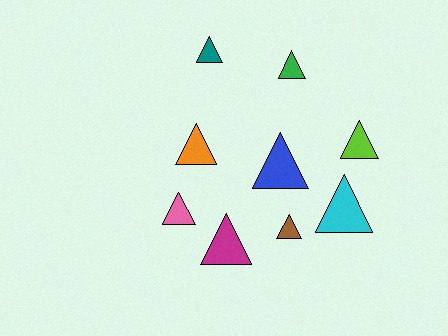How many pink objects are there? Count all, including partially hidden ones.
There is 1 pink object.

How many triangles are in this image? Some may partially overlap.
There are 9 triangles.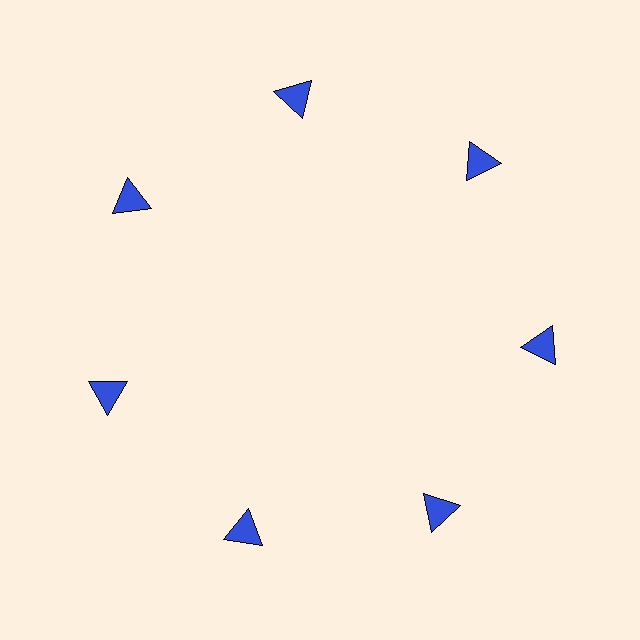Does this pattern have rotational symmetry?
Yes, this pattern has 7-fold rotational symmetry. It looks the same after rotating 51 degrees around the center.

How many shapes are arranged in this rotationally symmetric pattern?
There are 7 shapes, arranged in 7 groups of 1.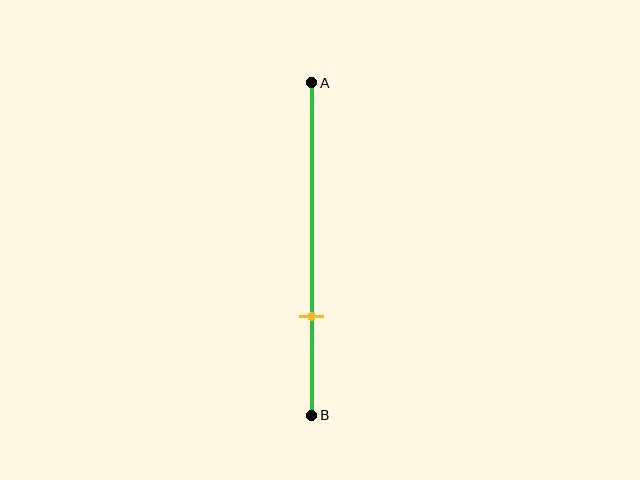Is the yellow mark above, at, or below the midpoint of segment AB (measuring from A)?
The yellow mark is below the midpoint of segment AB.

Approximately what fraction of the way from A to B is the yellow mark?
The yellow mark is approximately 70% of the way from A to B.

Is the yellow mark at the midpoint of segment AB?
No, the mark is at about 70% from A, not at the 50% midpoint.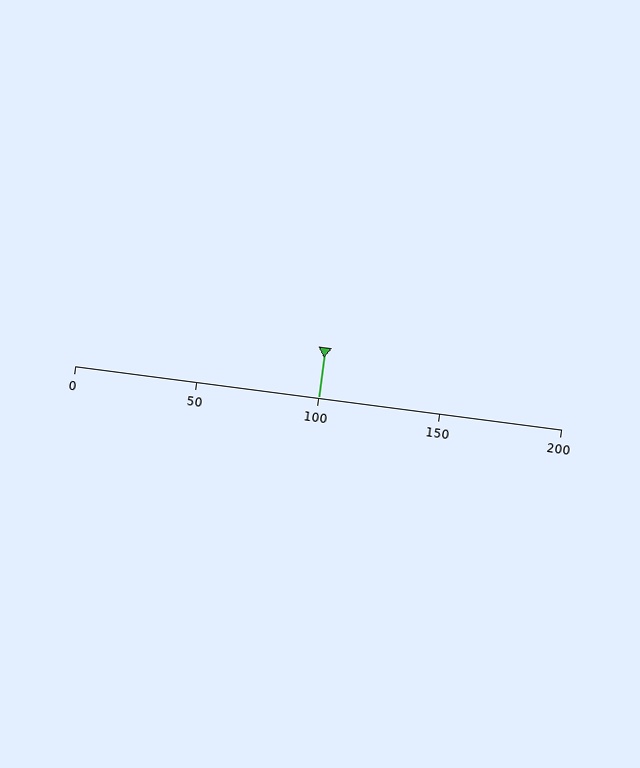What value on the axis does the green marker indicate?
The marker indicates approximately 100.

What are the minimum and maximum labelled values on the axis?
The axis runs from 0 to 200.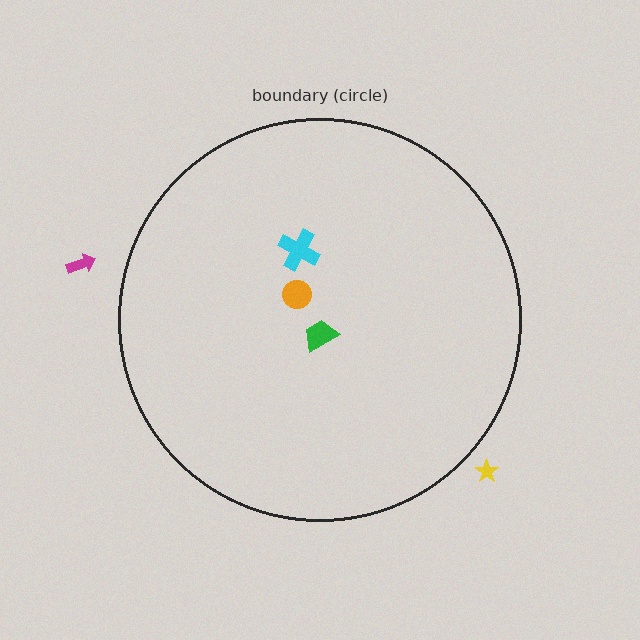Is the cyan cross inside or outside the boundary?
Inside.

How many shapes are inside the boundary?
3 inside, 2 outside.